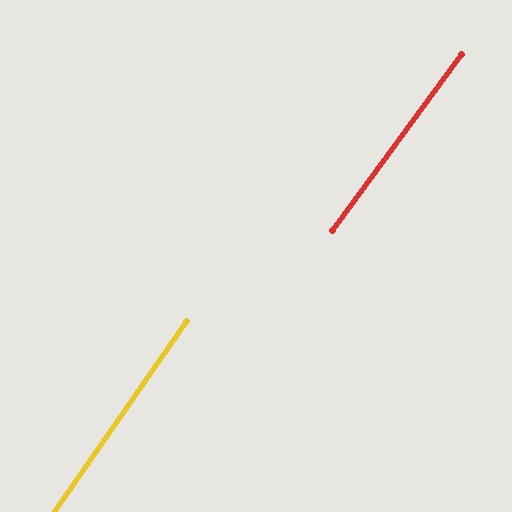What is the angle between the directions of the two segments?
Approximately 2 degrees.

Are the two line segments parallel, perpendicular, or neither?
Parallel — their directions differ by only 1.5°.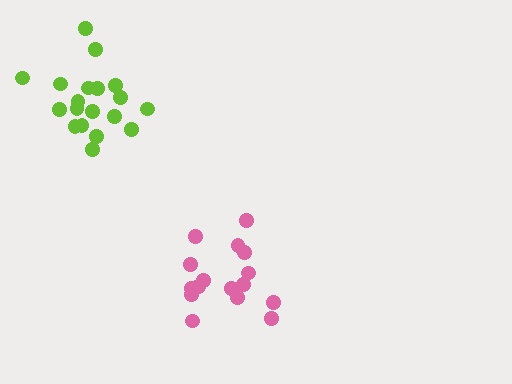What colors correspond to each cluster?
The clusters are colored: pink, lime.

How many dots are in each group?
Group 1: 16 dots, Group 2: 19 dots (35 total).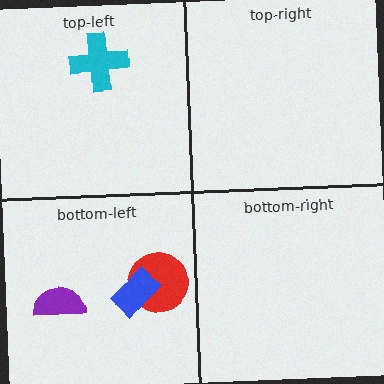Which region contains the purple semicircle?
The bottom-left region.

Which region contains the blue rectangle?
The bottom-left region.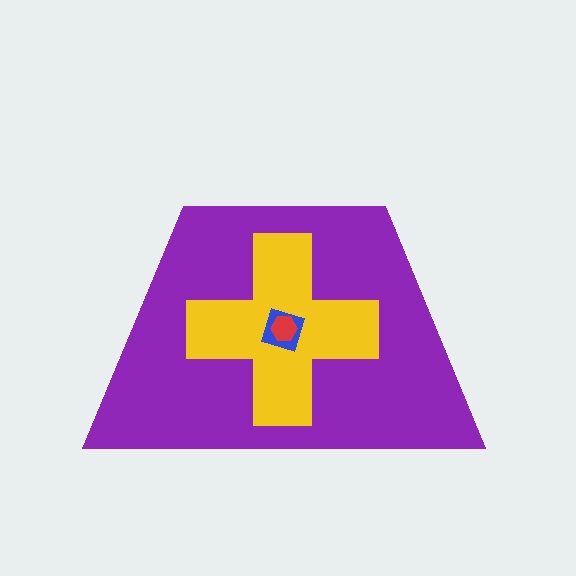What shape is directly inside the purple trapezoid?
The yellow cross.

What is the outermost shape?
The purple trapezoid.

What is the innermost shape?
The red hexagon.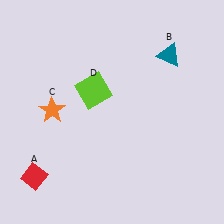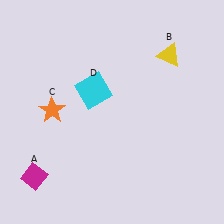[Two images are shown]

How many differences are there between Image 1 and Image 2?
There are 3 differences between the two images.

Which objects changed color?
A changed from red to magenta. B changed from teal to yellow. D changed from lime to cyan.